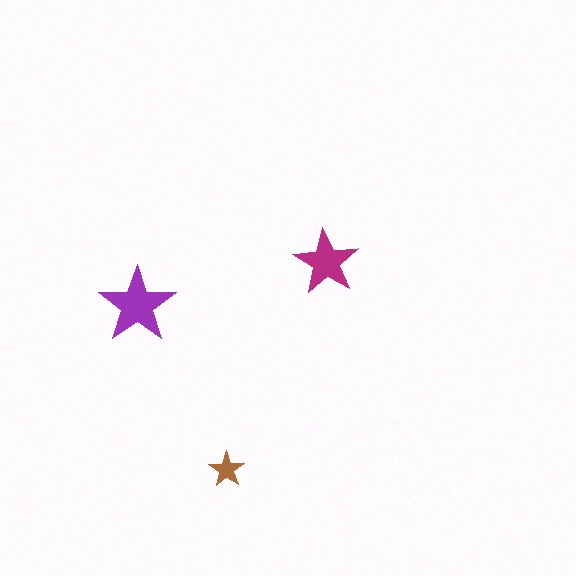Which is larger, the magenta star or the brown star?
The magenta one.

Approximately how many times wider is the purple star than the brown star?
About 2 times wider.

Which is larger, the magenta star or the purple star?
The purple one.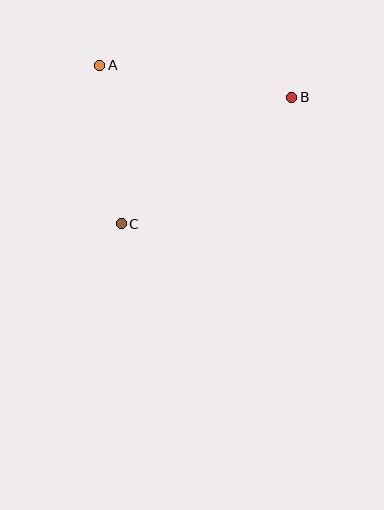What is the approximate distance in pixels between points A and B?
The distance between A and B is approximately 194 pixels.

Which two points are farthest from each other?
Points B and C are farthest from each other.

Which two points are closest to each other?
Points A and C are closest to each other.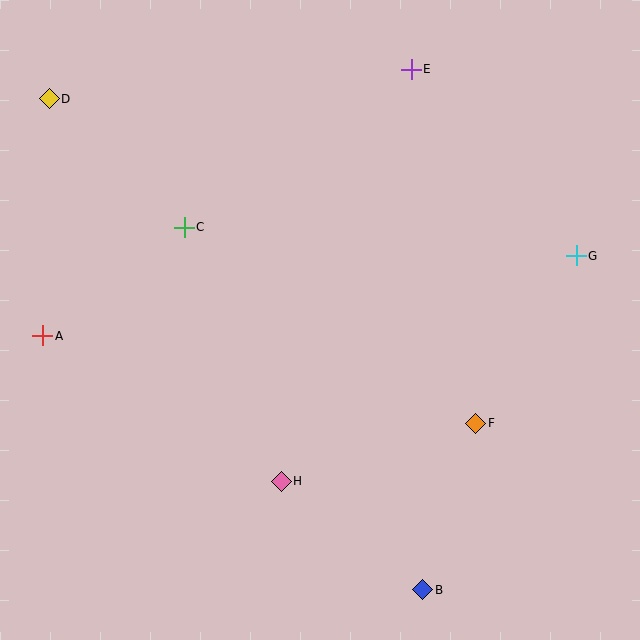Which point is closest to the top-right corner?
Point E is closest to the top-right corner.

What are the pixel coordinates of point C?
Point C is at (184, 227).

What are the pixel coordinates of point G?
Point G is at (576, 256).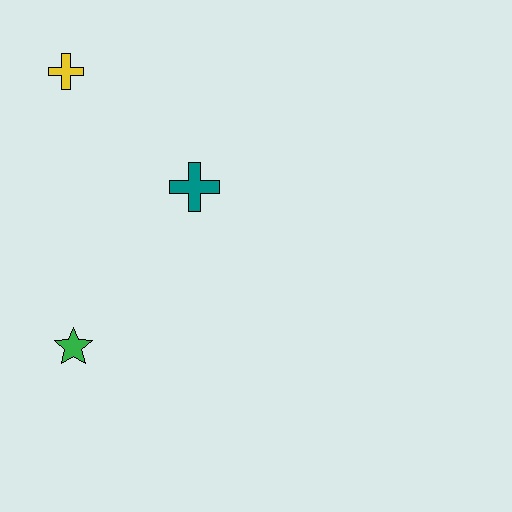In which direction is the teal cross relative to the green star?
The teal cross is above the green star.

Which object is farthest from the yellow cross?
The green star is farthest from the yellow cross.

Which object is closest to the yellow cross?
The teal cross is closest to the yellow cross.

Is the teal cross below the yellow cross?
Yes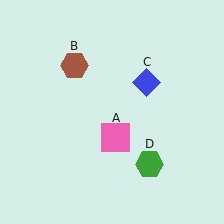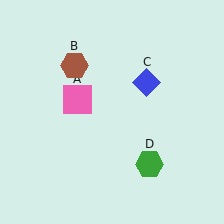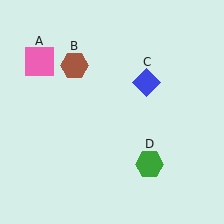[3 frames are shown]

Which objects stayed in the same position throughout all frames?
Brown hexagon (object B) and blue diamond (object C) and green hexagon (object D) remained stationary.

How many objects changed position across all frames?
1 object changed position: pink square (object A).